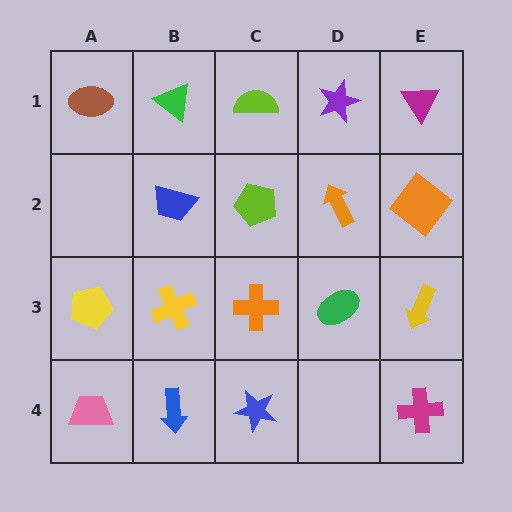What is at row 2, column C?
A lime pentagon.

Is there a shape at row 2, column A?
No, that cell is empty.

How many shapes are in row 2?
4 shapes.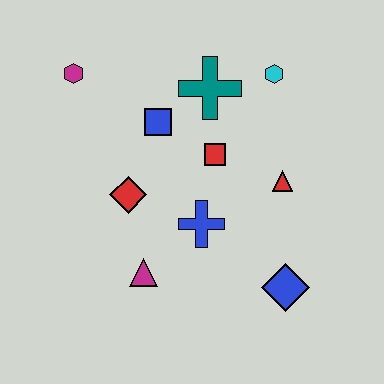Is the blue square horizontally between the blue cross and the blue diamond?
No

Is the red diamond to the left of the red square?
Yes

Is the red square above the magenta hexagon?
No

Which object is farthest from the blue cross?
The magenta hexagon is farthest from the blue cross.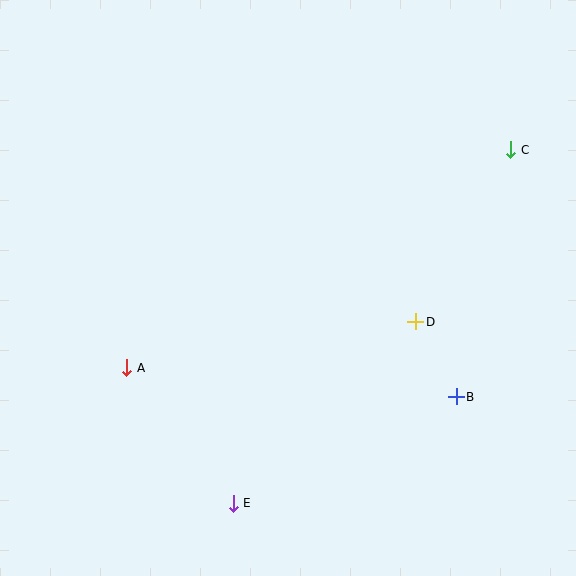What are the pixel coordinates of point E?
Point E is at (233, 503).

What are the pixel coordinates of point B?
Point B is at (456, 397).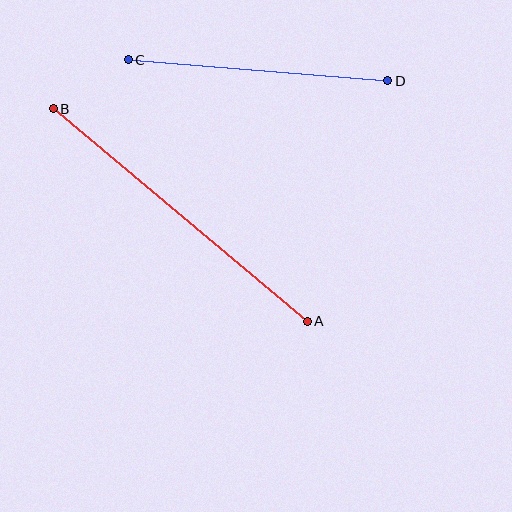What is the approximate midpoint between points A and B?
The midpoint is at approximately (180, 215) pixels.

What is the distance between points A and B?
The distance is approximately 331 pixels.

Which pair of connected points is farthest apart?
Points A and B are farthest apart.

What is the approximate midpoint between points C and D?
The midpoint is at approximately (258, 70) pixels.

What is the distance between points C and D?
The distance is approximately 260 pixels.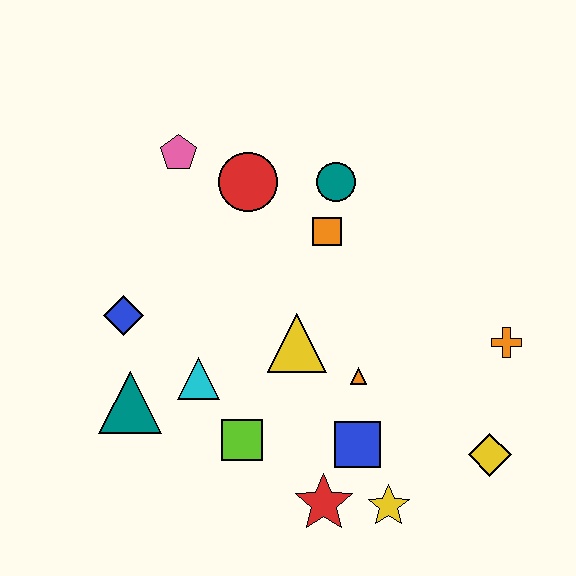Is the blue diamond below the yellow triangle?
No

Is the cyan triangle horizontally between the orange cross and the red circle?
No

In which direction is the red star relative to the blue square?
The red star is below the blue square.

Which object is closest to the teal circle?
The orange square is closest to the teal circle.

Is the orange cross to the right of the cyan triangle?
Yes